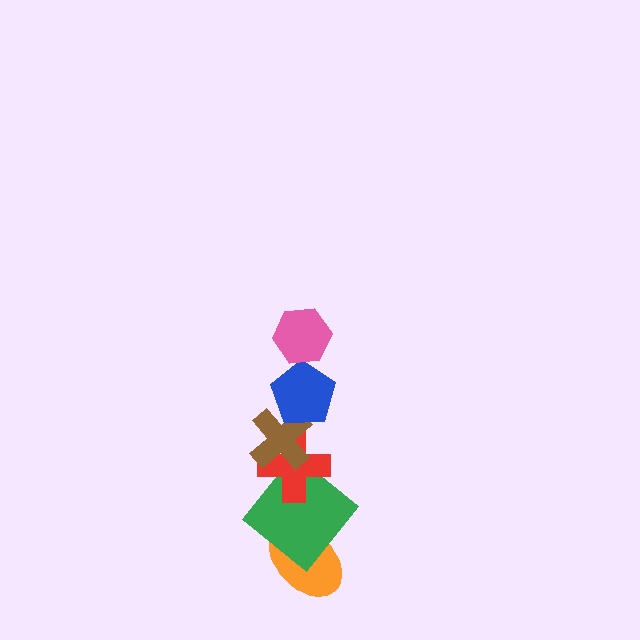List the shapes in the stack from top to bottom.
From top to bottom: the pink hexagon, the blue pentagon, the brown cross, the red cross, the green diamond, the orange ellipse.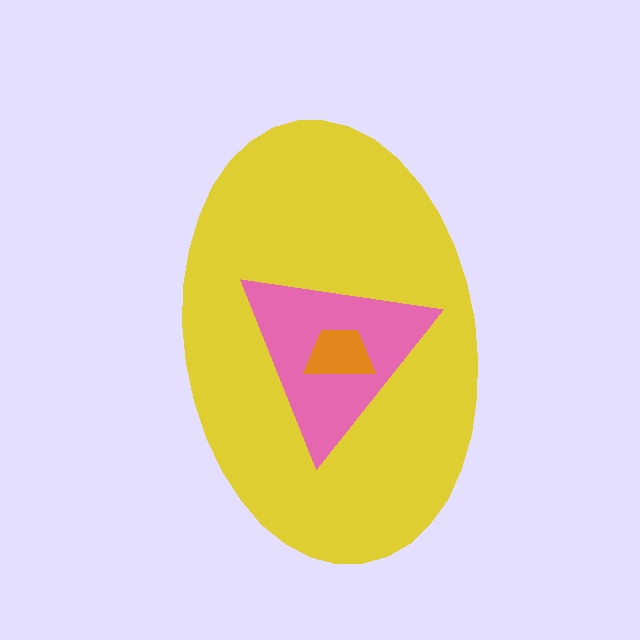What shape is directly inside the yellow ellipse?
The pink triangle.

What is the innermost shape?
The orange trapezoid.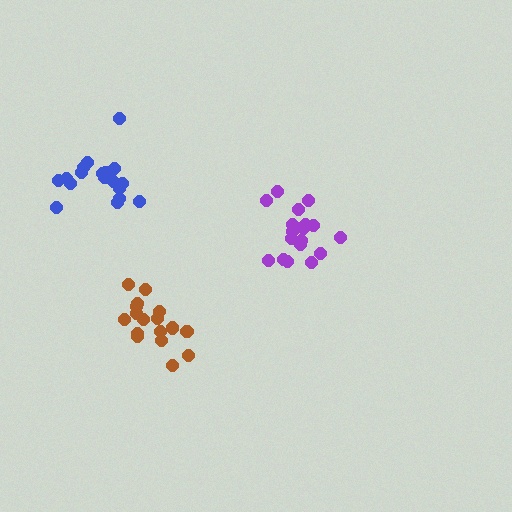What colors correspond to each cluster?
The clusters are colored: brown, purple, blue.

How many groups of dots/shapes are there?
There are 3 groups.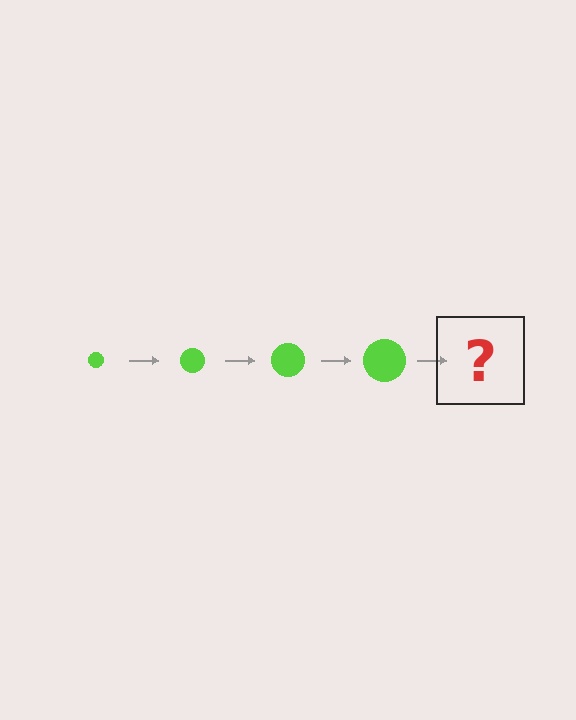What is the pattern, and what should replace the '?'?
The pattern is that the circle gets progressively larger each step. The '?' should be a lime circle, larger than the previous one.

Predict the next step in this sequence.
The next step is a lime circle, larger than the previous one.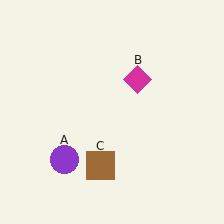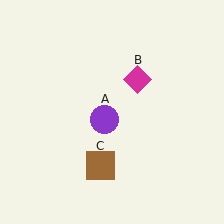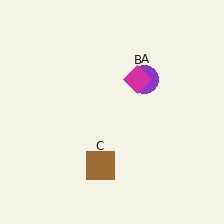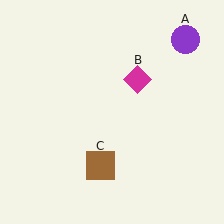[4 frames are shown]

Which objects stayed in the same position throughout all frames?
Magenta diamond (object B) and brown square (object C) remained stationary.